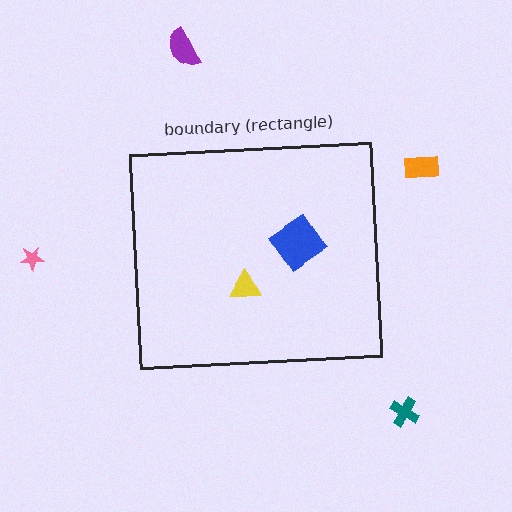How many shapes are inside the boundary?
2 inside, 4 outside.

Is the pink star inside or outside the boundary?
Outside.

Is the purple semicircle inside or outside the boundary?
Outside.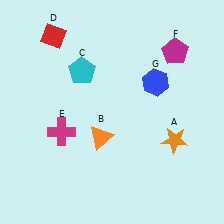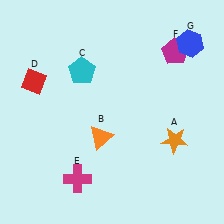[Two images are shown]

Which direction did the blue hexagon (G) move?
The blue hexagon (G) moved up.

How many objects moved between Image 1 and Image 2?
3 objects moved between the two images.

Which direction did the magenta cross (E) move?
The magenta cross (E) moved down.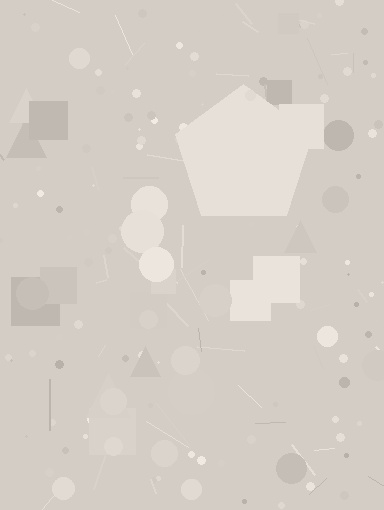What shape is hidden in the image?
A pentagon is hidden in the image.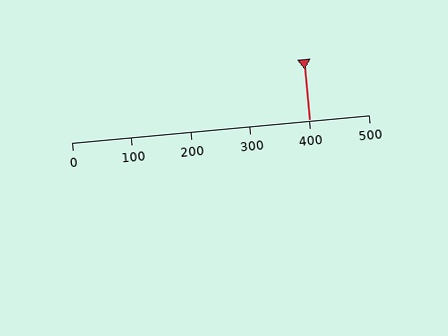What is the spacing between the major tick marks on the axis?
The major ticks are spaced 100 apart.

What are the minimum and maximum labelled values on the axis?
The axis runs from 0 to 500.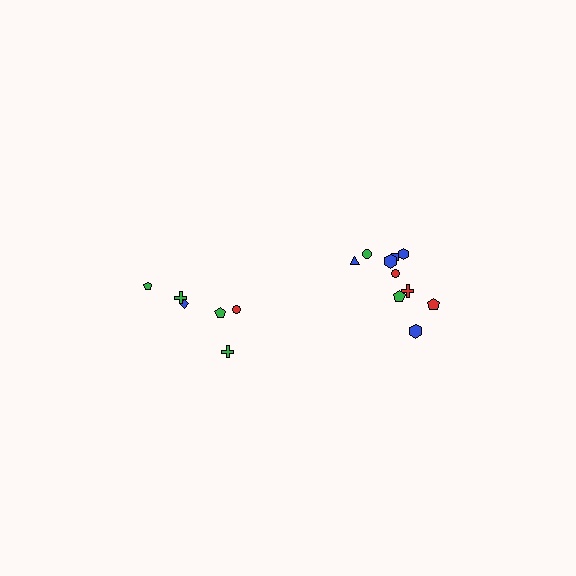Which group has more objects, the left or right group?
The right group.